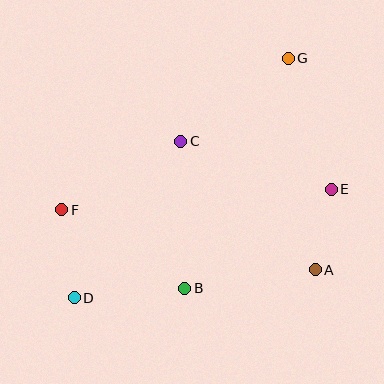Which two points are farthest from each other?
Points D and G are farthest from each other.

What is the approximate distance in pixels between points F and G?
The distance between F and G is approximately 273 pixels.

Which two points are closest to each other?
Points A and E are closest to each other.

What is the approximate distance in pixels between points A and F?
The distance between A and F is approximately 261 pixels.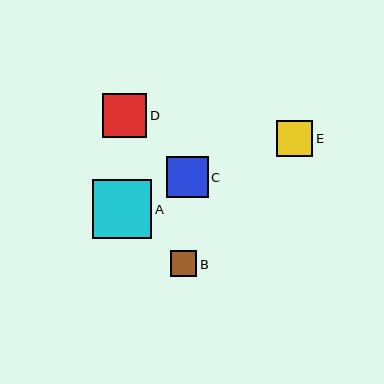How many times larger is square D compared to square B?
Square D is approximately 1.7 times the size of square B.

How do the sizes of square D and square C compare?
Square D and square C are approximately the same size.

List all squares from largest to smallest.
From largest to smallest: A, D, C, E, B.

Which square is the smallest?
Square B is the smallest with a size of approximately 26 pixels.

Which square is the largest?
Square A is the largest with a size of approximately 59 pixels.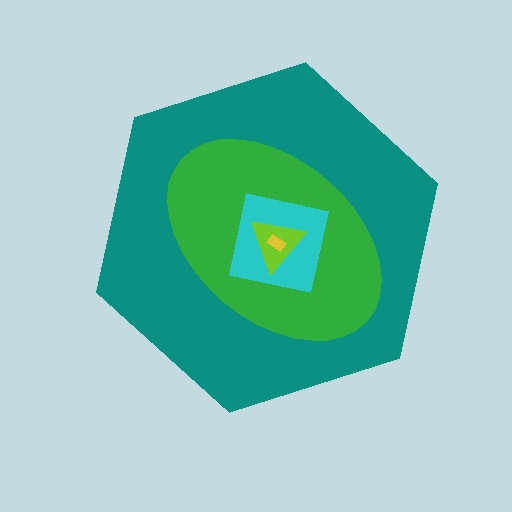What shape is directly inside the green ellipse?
The cyan square.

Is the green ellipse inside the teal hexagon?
Yes.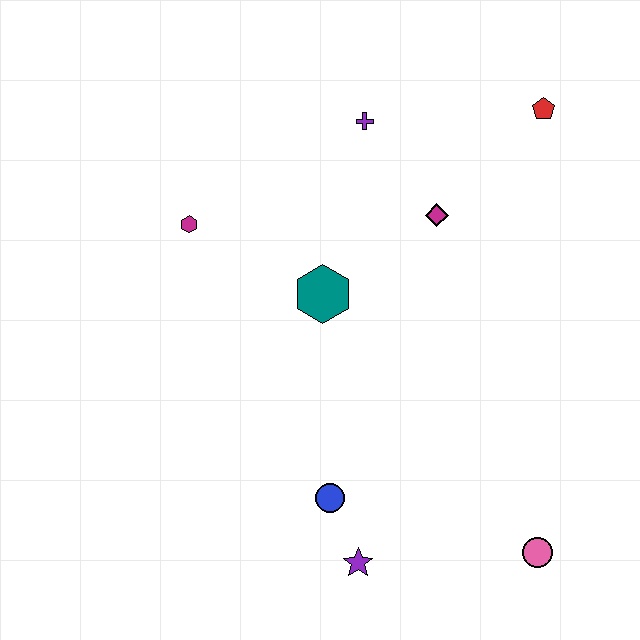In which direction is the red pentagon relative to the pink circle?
The red pentagon is above the pink circle.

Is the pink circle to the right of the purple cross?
Yes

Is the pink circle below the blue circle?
Yes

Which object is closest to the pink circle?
The purple star is closest to the pink circle.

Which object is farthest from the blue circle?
The red pentagon is farthest from the blue circle.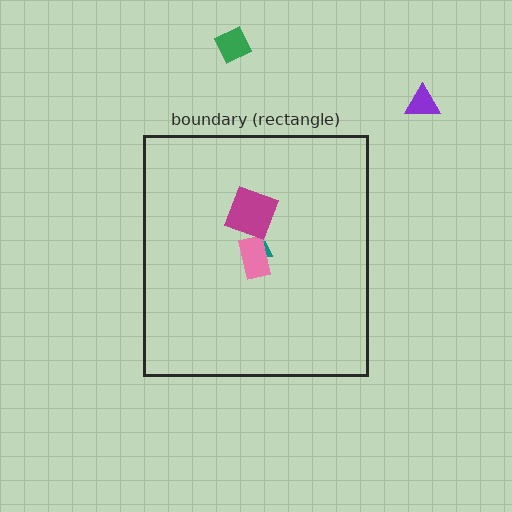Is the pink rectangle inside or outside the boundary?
Inside.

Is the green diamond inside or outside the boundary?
Outside.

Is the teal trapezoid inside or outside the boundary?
Inside.